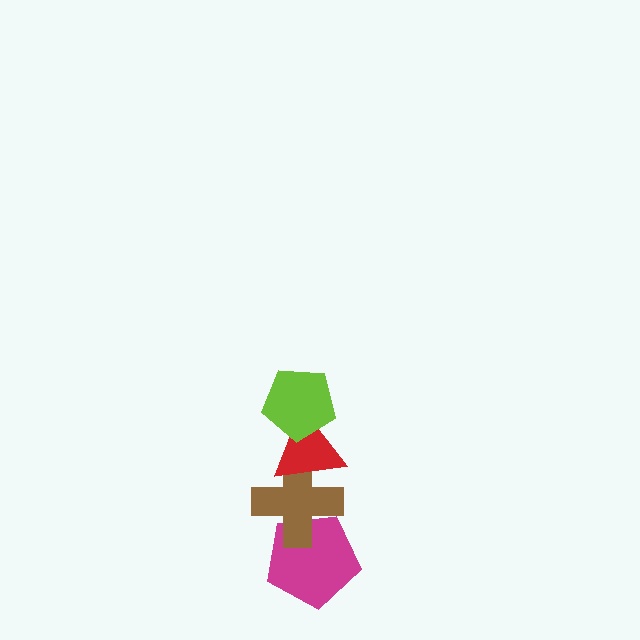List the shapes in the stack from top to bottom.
From top to bottom: the lime pentagon, the red triangle, the brown cross, the magenta pentagon.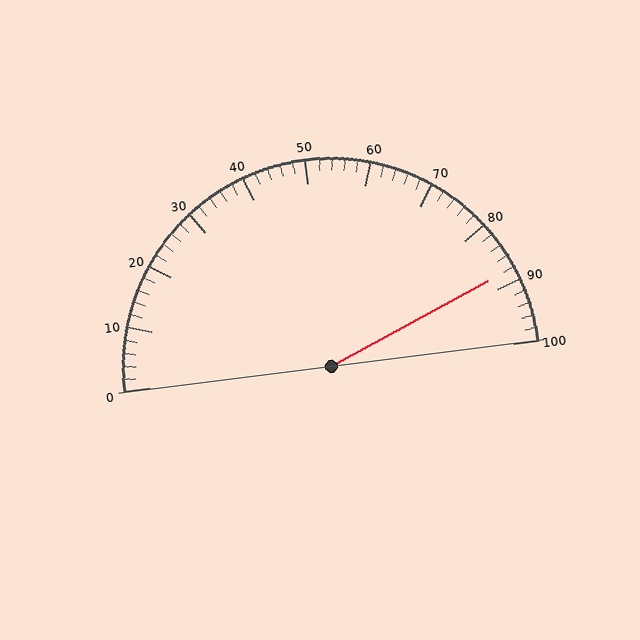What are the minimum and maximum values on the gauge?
The gauge ranges from 0 to 100.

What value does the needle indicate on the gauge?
The needle indicates approximately 88.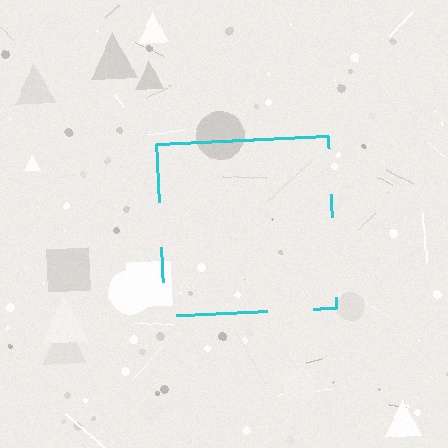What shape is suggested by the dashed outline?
The dashed outline suggests a square.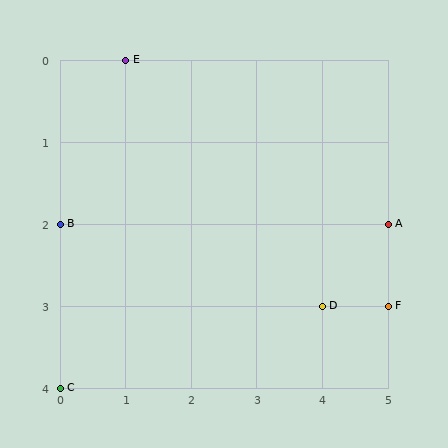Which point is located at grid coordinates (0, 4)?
Point C is at (0, 4).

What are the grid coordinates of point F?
Point F is at grid coordinates (5, 3).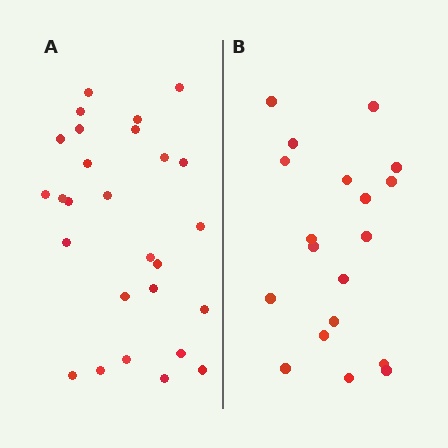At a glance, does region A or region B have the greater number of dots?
Region A (the left region) has more dots.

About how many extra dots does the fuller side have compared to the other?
Region A has roughly 8 or so more dots than region B.